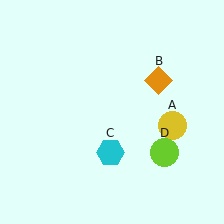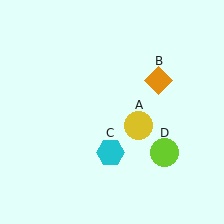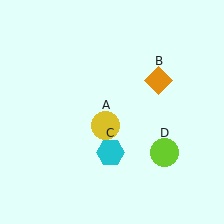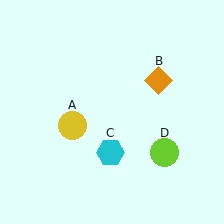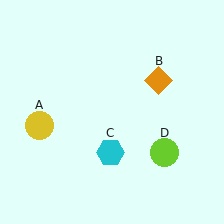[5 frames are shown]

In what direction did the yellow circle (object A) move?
The yellow circle (object A) moved left.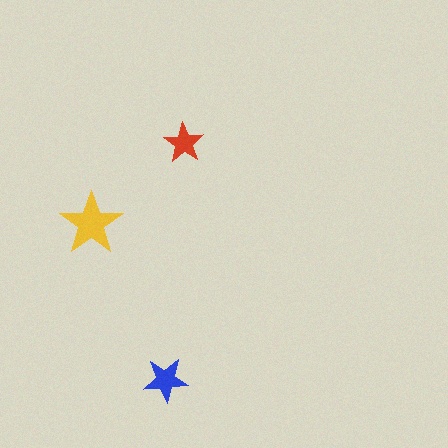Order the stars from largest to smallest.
the yellow one, the blue one, the red one.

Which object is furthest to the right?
The red star is rightmost.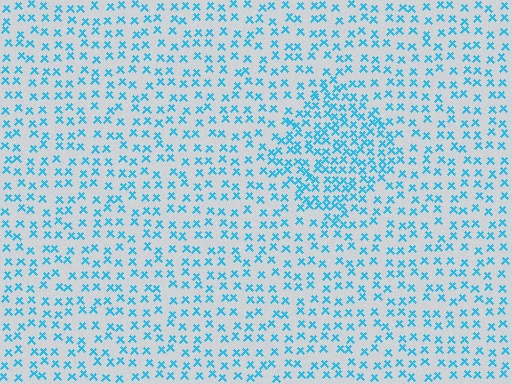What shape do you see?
I see a diamond.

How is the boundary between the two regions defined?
The boundary is defined by a change in element density (approximately 1.9x ratio). All elements are the same color, size, and shape.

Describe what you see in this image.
The image contains small cyan elements arranged at two different densities. A diamond-shaped region is visible where the elements are more densely packed than the surrounding area.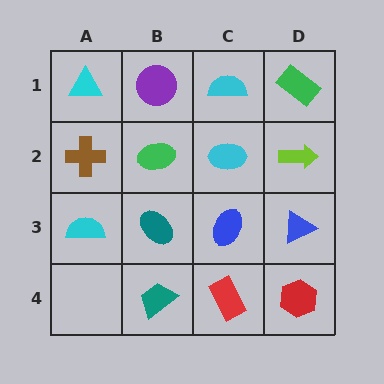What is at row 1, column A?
A cyan triangle.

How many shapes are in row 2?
4 shapes.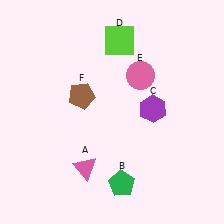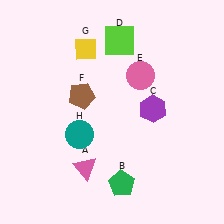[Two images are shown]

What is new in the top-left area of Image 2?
A yellow diamond (G) was added in the top-left area of Image 2.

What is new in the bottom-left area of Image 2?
A teal circle (H) was added in the bottom-left area of Image 2.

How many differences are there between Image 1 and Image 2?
There are 2 differences between the two images.